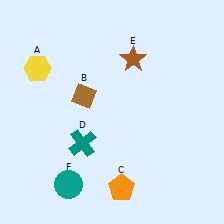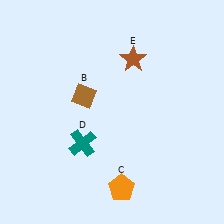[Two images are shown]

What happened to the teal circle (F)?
The teal circle (F) was removed in Image 2. It was in the bottom-left area of Image 1.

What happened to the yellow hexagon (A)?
The yellow hexagon (A) was removed in Image 2. It was in the top-left area of Image 1.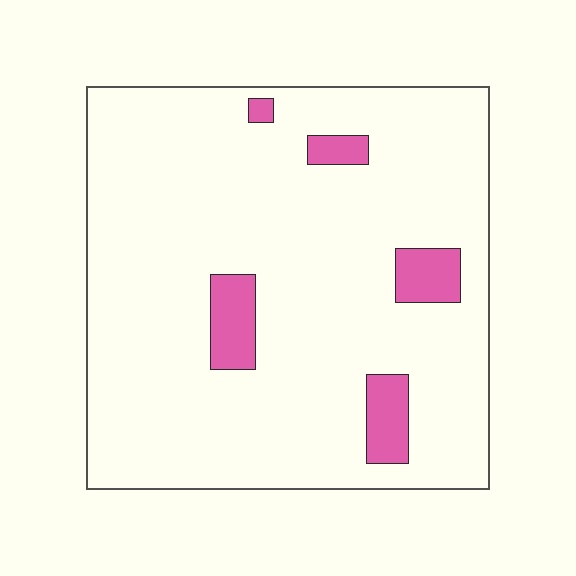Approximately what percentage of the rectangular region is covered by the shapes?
Approximately 10%.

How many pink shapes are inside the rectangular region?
5.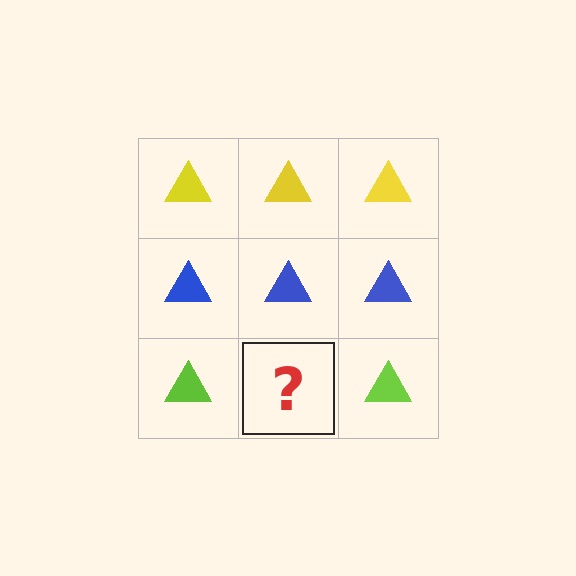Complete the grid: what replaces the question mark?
The question mark should be replaced with a lime triangle.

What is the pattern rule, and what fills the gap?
The rule is that each row has a consistent color. The gap should be filled with a lime triangle.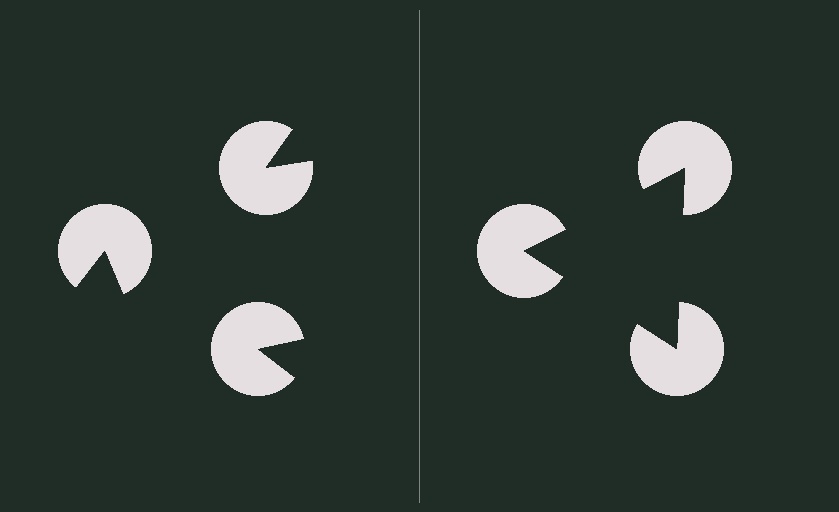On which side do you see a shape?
An illusory triangle appears on the right side. On the left side the wedge cuts are rotated, so no coherent shape forms.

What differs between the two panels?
The pac-man discs are positioned identically on both sides; only the wedge orientations differ. On the right they align to a triangle; on the left they are misaligned.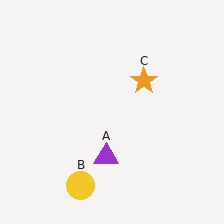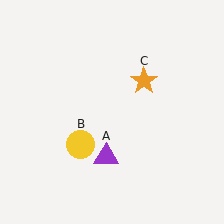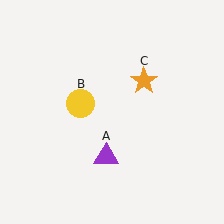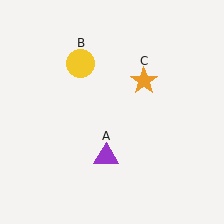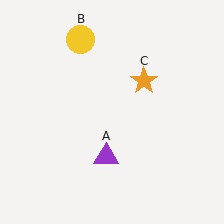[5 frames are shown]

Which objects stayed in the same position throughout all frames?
Purple triangle (object A) and orange star (object C) remained stationary.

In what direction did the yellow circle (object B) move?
The yellow circle (object B) moved up.